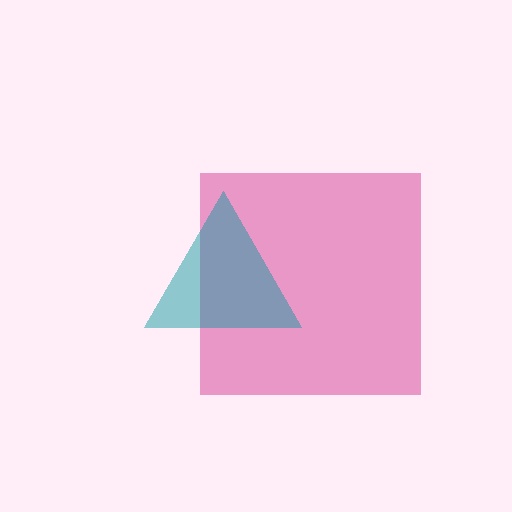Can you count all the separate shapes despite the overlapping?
Yes, there are 2 separate shapes.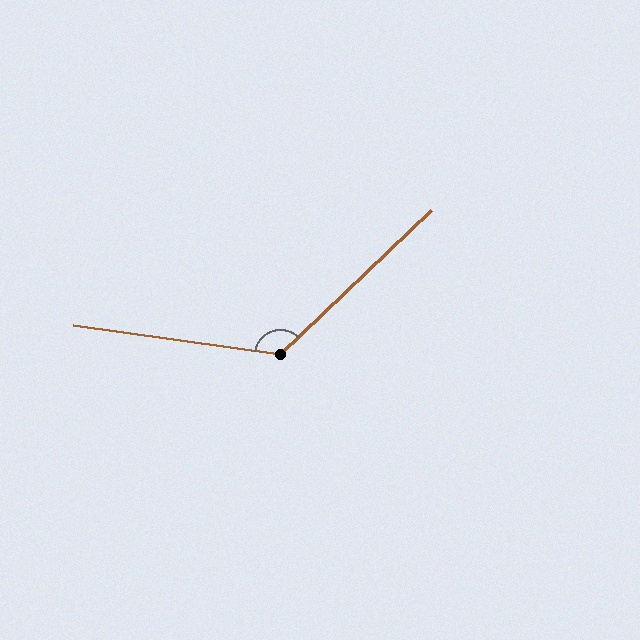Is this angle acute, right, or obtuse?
It is obtuse.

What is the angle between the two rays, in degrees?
Approximately 128 degrees.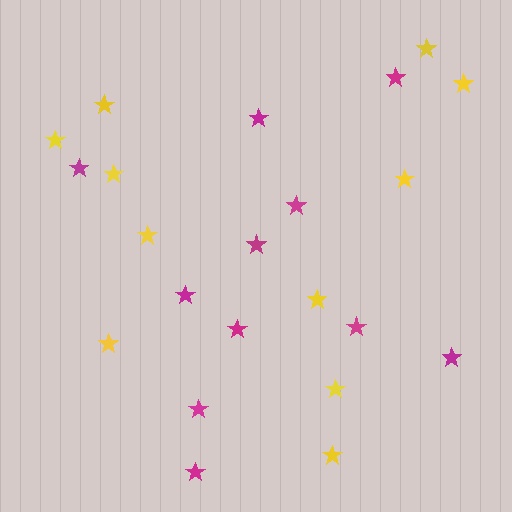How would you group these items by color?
There are 2 groups: one group of magenta stars (11) and one group of yellow stars (11).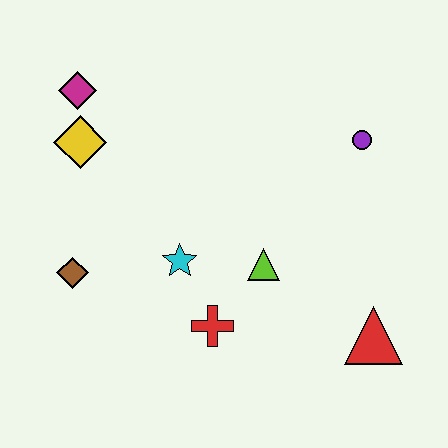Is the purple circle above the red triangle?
Yes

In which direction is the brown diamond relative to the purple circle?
The brown diamond is to the left of the purple circle.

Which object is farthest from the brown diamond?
The purple circle is farthest from the brown diamond.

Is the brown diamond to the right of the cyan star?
No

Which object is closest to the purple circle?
The lime triangle is closest to the purple circle.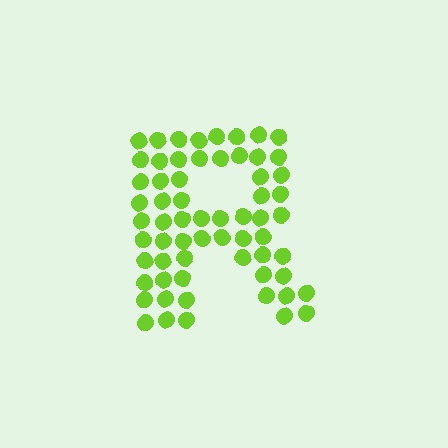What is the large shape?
The large shape is the letter R.